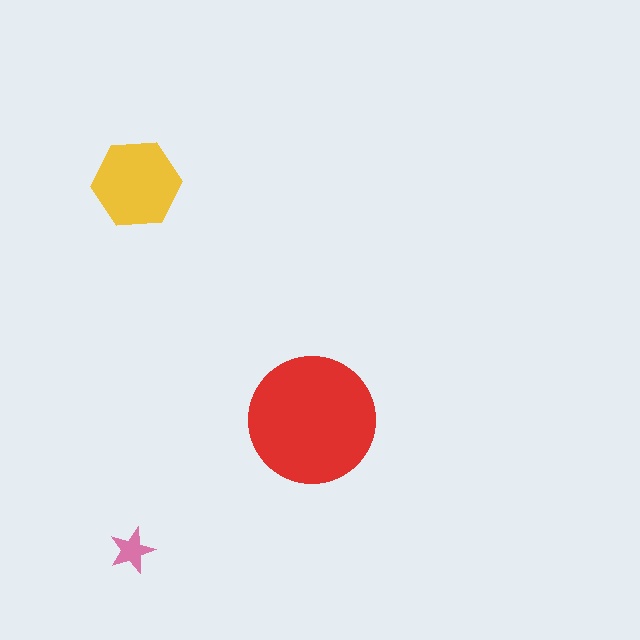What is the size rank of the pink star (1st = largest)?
3rd.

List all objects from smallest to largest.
The pink star, the yellow hexagon, the red circle.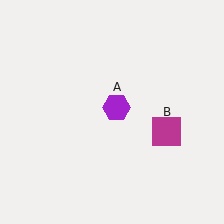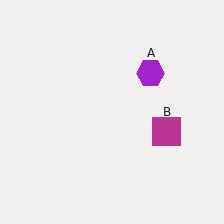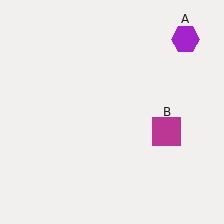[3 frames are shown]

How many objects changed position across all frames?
1 object changed position: purple hexagon (object A).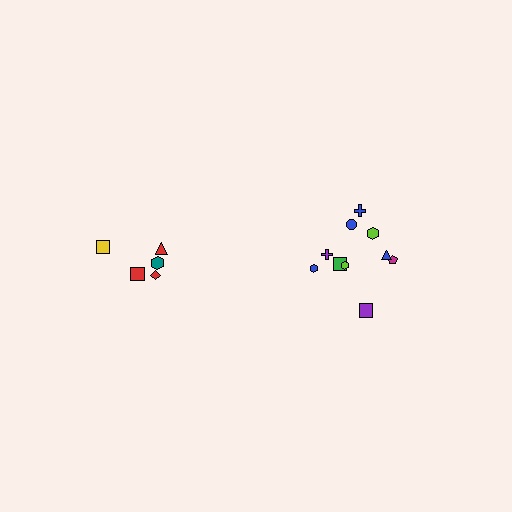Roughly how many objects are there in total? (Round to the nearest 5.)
Roughly 15 objects in total.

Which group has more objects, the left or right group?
The right group.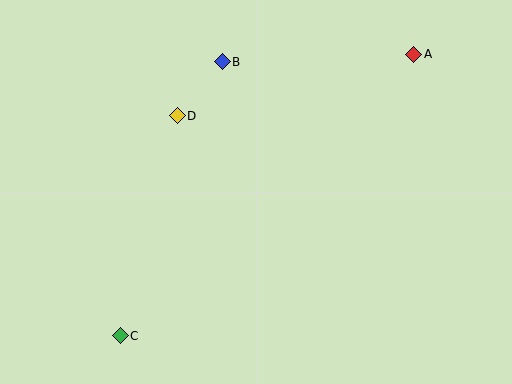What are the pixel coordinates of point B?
Point B is at (222, 62).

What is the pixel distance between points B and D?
The distance between B and D is 70 pixels.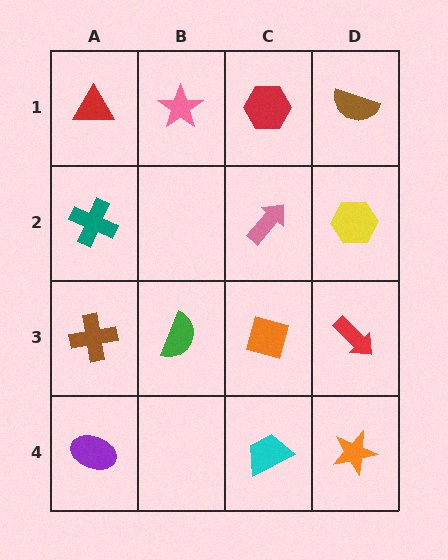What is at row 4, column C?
A cyan trapezoid.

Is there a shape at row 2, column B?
No, that cell is empty.